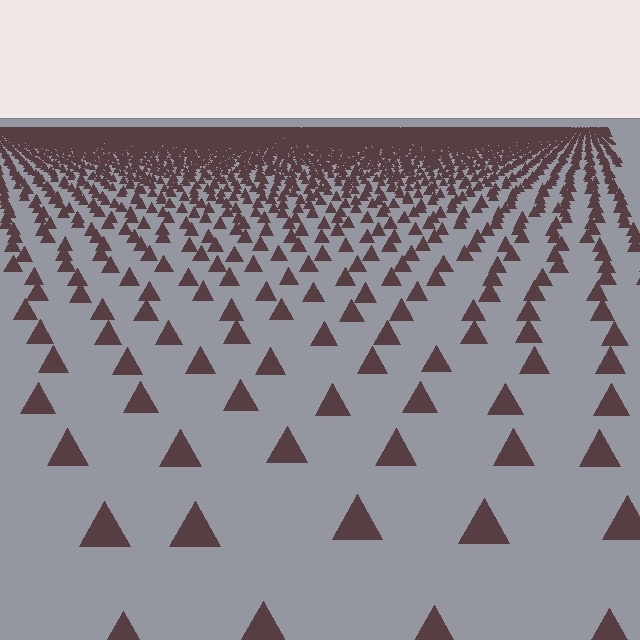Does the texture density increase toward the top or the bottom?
Density increases toward the top.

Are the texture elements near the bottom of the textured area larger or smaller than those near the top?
Larger. Near the bottom, elements are closer to the viewer and appear at a bigger on-screen size.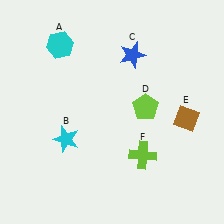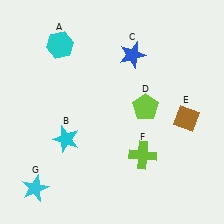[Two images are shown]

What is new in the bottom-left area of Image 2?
A cyan star (G) was added in the bottom-left area of Image 2.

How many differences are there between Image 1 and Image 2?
There is 1 difference between the two images.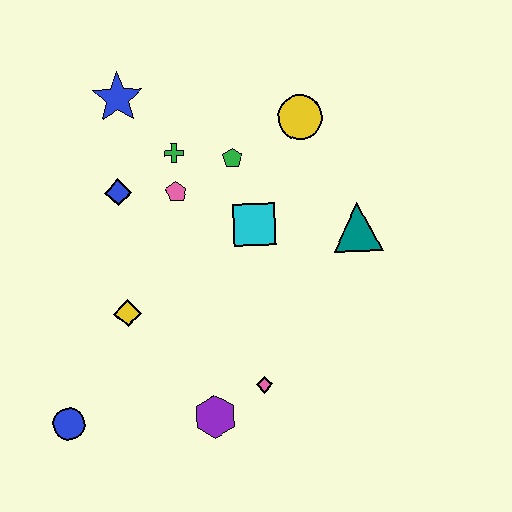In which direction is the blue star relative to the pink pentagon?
The blue star is above the pink pentagon.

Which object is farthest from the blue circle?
The yellow circle is farthest from the blue circle.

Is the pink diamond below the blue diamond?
Yes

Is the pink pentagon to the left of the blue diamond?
No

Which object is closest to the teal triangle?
The cyan square is closest to the teal triangle.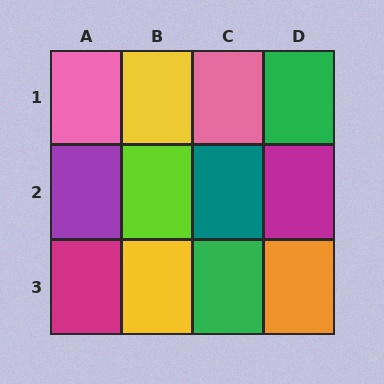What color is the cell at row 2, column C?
Teal.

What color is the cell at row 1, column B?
Yellow.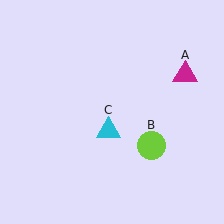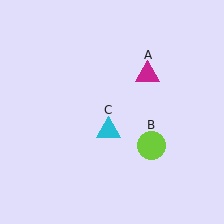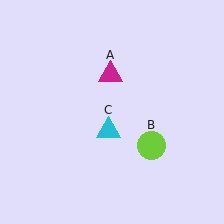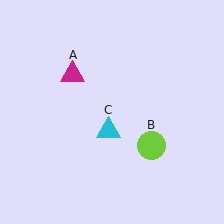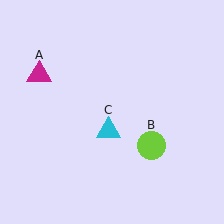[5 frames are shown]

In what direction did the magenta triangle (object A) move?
The magenta triangle (object A) moved left.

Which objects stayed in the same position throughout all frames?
Lime circle (object B) and cyan triangle (object C) remained stationary.